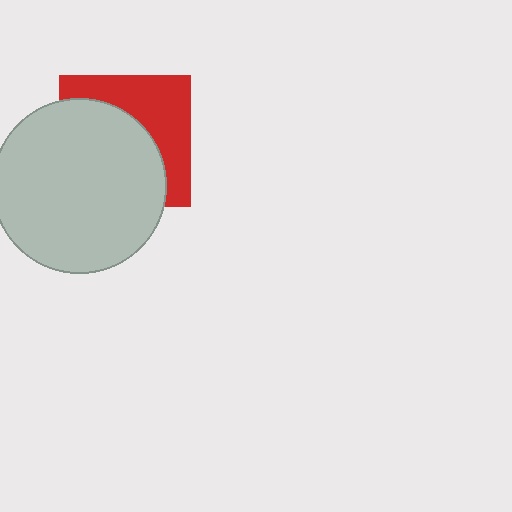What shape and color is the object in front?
The object in front is a light gray circle.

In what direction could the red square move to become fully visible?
The red square could move toward the upper-right. That would shift it out from behind the light gray circle entirely.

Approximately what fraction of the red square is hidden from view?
Roughly 58% of the red square is hidden behind the light gray circle.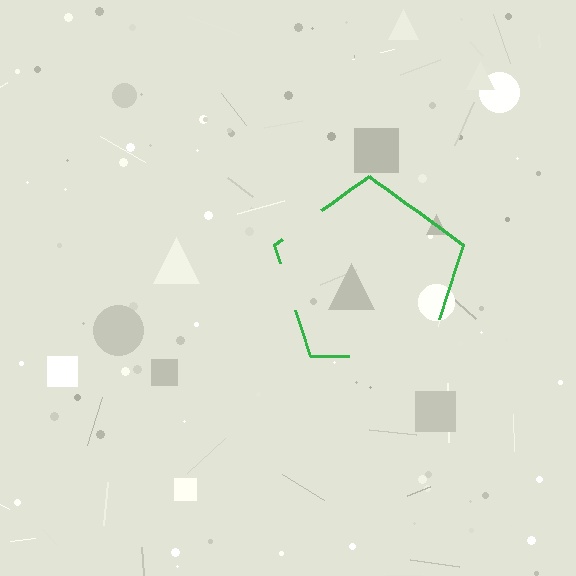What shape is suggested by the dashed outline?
The dashed outline suggests a pentagon.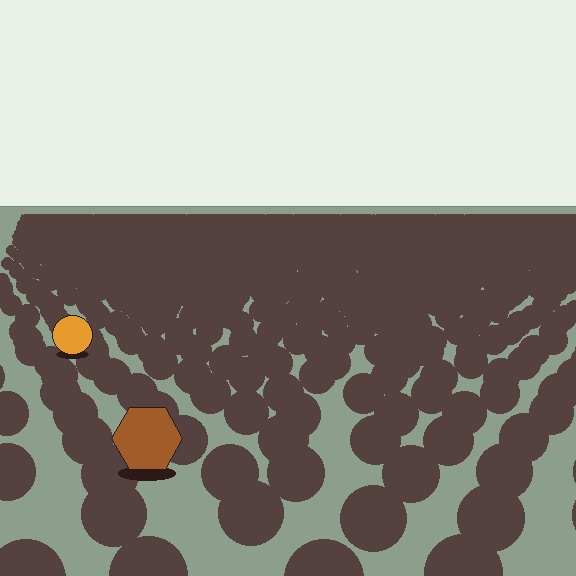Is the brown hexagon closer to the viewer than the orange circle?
Yes. The brown hexagon is closer — you can tell from the texture gradient: the ground texture is coarser near it.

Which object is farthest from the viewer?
The orange circle is farthest from the viewer. It appears smaller and the ground texture around it is denser.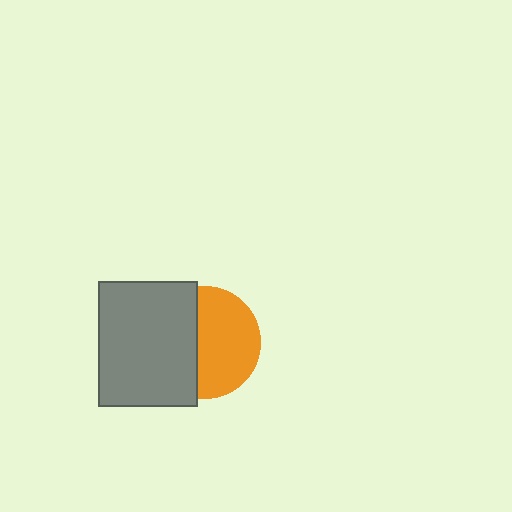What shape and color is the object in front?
The object in front is a gray rectangle.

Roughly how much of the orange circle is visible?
About half of it is visible (roughly 59%).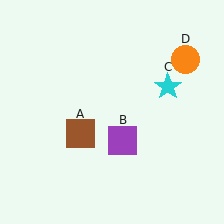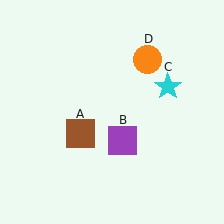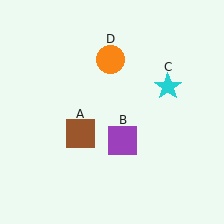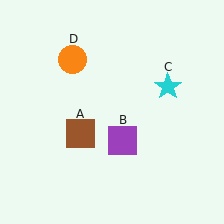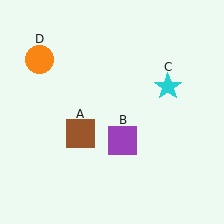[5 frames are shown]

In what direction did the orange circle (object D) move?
The orange circle (object D) moved left.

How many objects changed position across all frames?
1 object changed position: orange circle (object D).